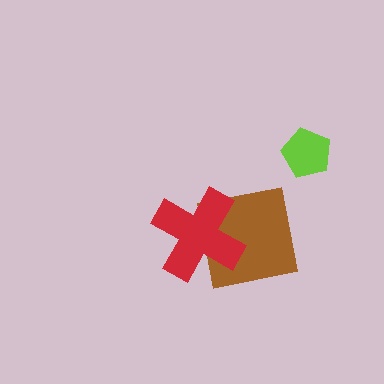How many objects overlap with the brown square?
1 object overlaps with the brown square.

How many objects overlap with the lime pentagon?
0 objects overlap with the lime pentagon.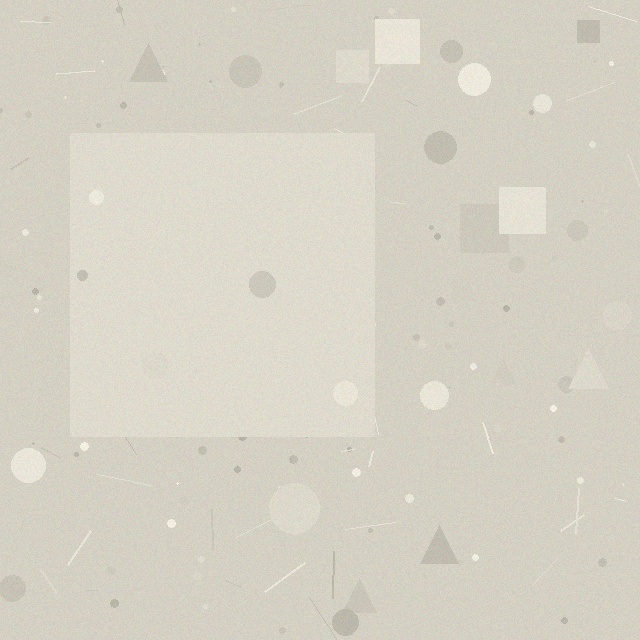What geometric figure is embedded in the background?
A square is embedded in the background.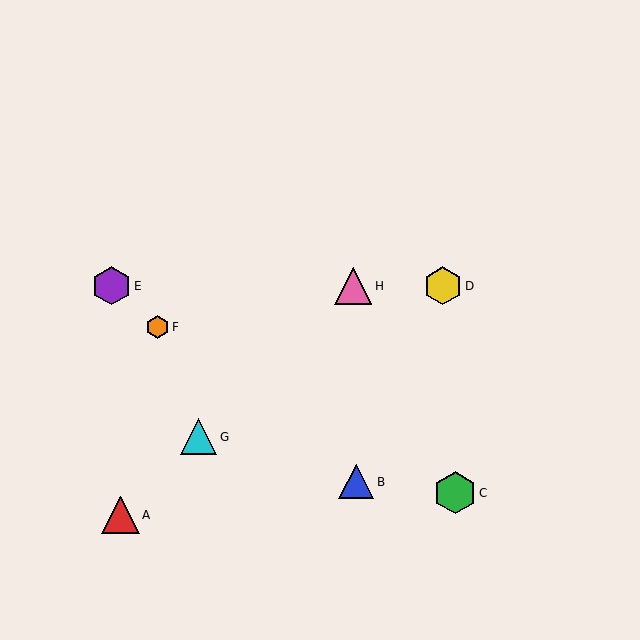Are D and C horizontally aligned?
No, D is at y≈286 and C is at y≈493.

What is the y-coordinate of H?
Object H is at y≈286.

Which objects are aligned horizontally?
Objects D, E, H are aligned horizontally.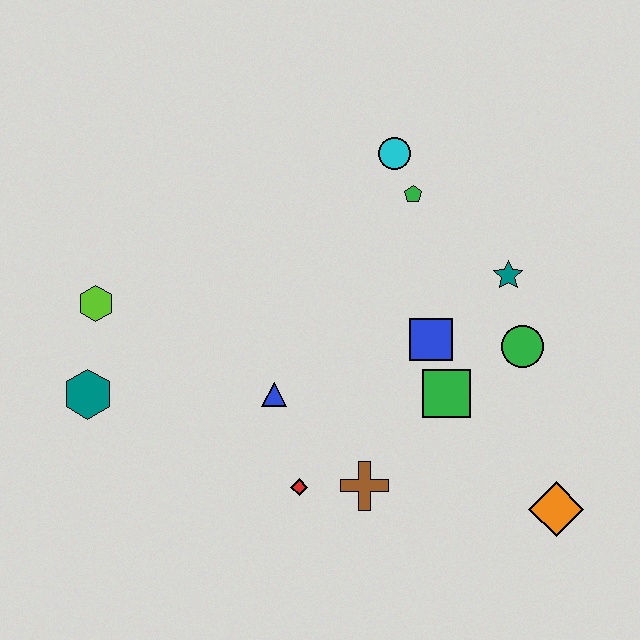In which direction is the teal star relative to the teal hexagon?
The teal star is to the right of the teal hexagon.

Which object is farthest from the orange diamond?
The lime hexagon is farthest from the orange diamond.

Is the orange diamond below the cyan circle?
Yes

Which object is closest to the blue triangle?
The red diamond is closest to the blue triangle.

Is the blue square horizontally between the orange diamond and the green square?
No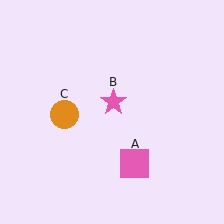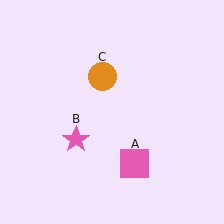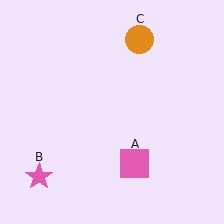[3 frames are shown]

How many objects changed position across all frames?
2 objects changed position: pink star (object B), orange circle (object C).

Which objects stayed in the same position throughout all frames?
Pink square (object A) remained stationary.